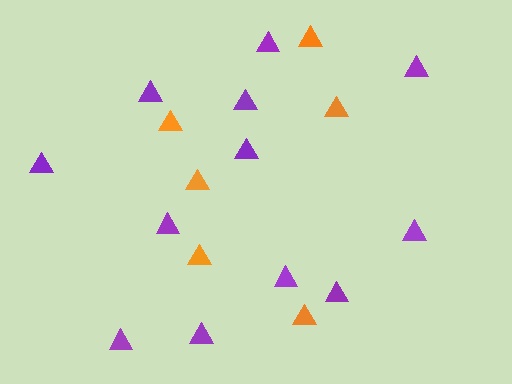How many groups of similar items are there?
There are 2 groups: one group of purple triangles (12) and one group of orange triangles (6).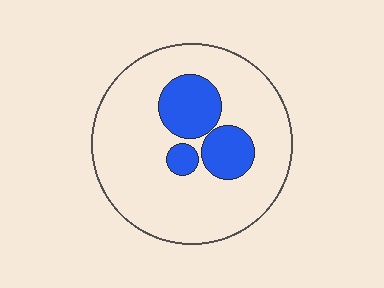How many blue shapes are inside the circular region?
3.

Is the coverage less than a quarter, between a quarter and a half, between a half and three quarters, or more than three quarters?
Less than a quarter.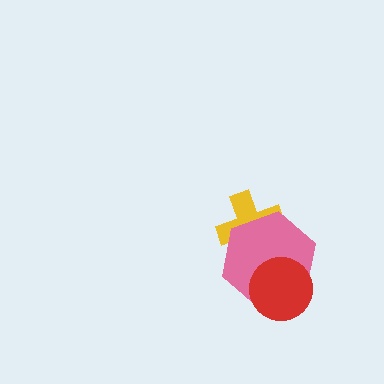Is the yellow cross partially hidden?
Yes, it is partially covered by another shape.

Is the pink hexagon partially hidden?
Yes, it is partially covered by another shape.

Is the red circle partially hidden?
No, no other shape covers it.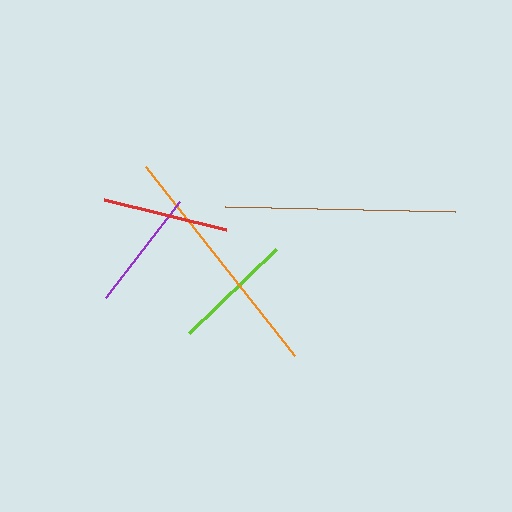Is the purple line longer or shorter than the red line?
The red line is longer than the purple line.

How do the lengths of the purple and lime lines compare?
The purple and lime lines are approximately the same length.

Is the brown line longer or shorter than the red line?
The brown line is longer than the red line.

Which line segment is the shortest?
The lime line is the shortest at approximately 121 pixels.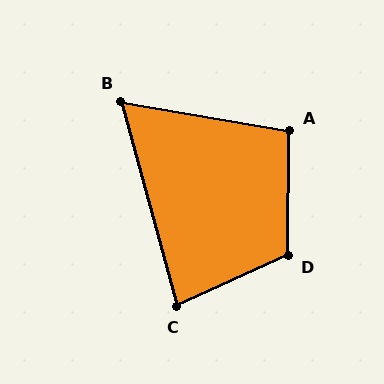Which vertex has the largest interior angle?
D, at approximately 115 degrees.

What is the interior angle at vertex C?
Approximately 81 degrees (acute).